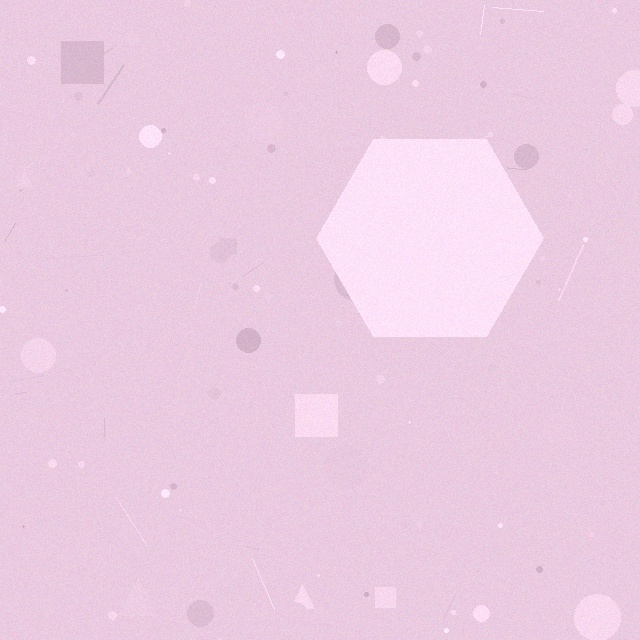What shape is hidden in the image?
A hexagon is hidden in the image.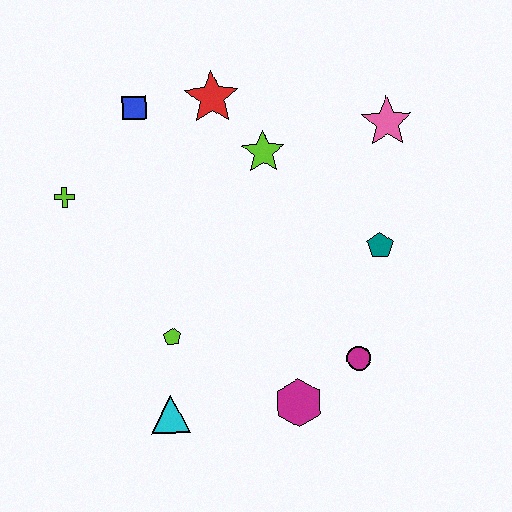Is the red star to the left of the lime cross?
No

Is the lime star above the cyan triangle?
Yes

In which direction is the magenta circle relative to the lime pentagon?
The magenta circle is to the right of the lime pentagon.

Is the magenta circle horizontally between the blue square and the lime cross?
No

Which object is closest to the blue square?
The red star is closest to the blue square.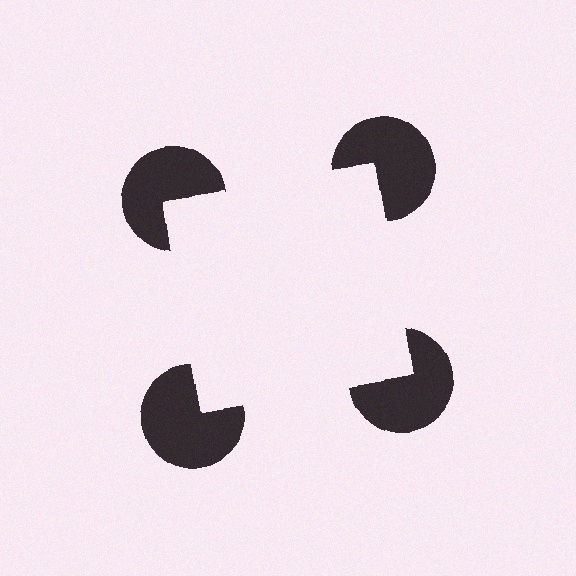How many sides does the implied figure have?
4 sides.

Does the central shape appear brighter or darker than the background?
It typically appears slightly brighter than the background, even though no actual brightness change is drawn.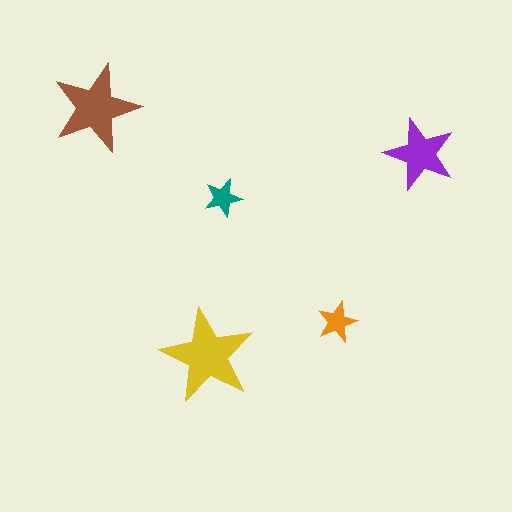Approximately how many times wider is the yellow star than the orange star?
About 2.5 times wider.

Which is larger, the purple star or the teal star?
The purple one.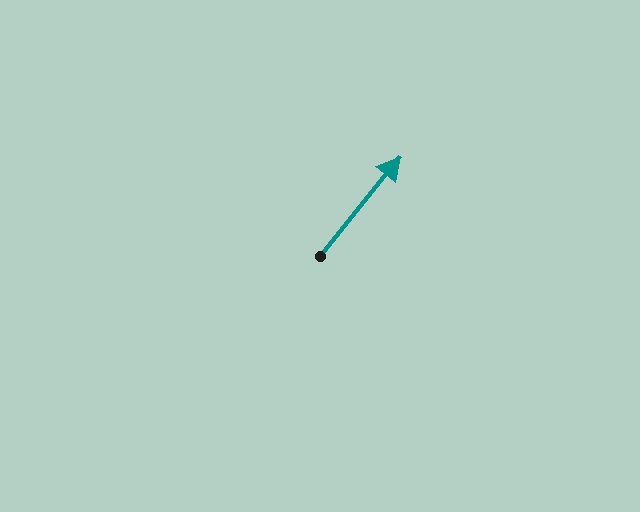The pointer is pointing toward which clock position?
Roughly 1 o'clock.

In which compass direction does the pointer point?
Northeast.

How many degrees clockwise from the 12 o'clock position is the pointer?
Approximately 39 degrees.